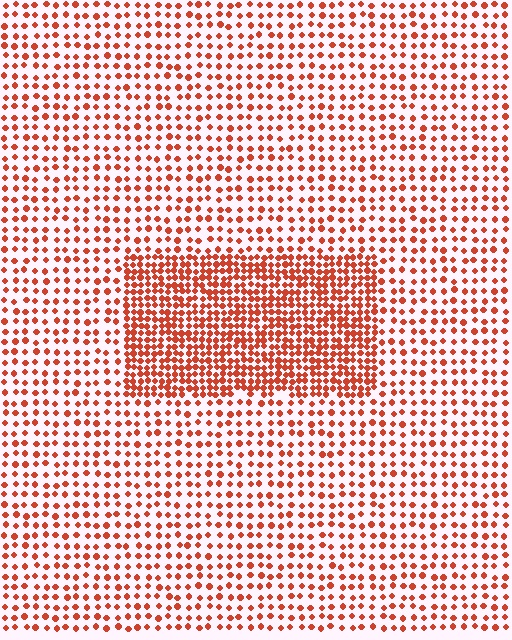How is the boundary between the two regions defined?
The boundary is defined by a change in element density (approximately 2.2x ratio). All elements are the same color, size, and shape.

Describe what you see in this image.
The image contains small red elements arranged at two different densities. A rectangle-shaped region is visible where the elements are more densely packed than the surrounding area.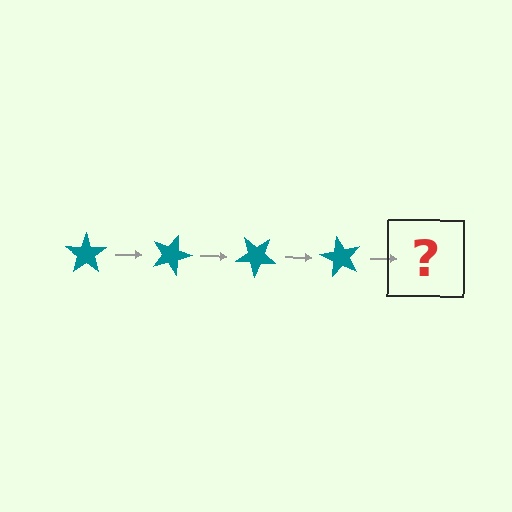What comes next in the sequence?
The next element should be a teal star rotated 80 degrees.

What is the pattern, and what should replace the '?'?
The pattern is that the star rotates 20 degrees each step. The '?' should be a teal star rotated 80 degrees.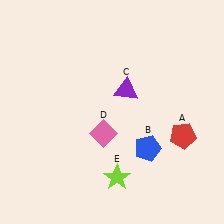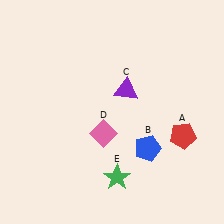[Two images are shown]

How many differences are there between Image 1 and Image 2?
There is 1 difference between the two images.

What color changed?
The star (E) changed from lime in Image 1 to green in Image 2.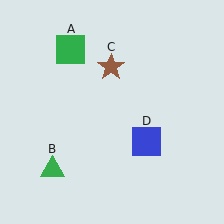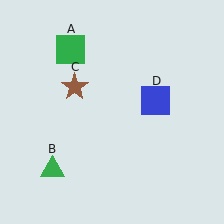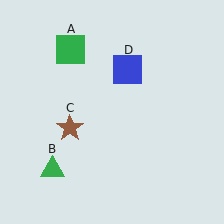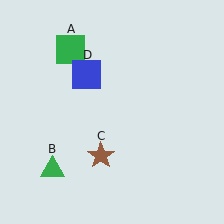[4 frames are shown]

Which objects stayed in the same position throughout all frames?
Green square (object A) and green triangle (object B) remained stationary.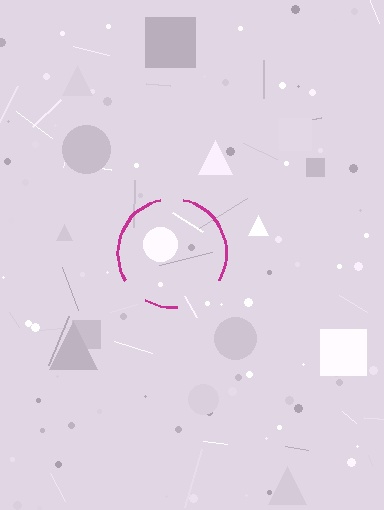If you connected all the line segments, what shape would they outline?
They would outline a circle.